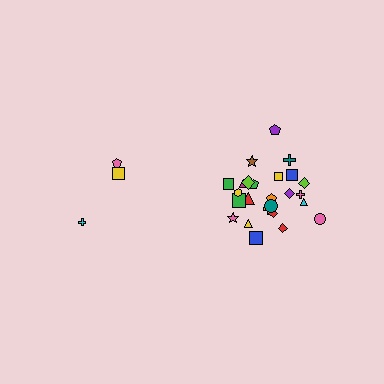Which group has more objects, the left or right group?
The right group.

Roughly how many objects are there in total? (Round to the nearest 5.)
Roughly 30 objects in total.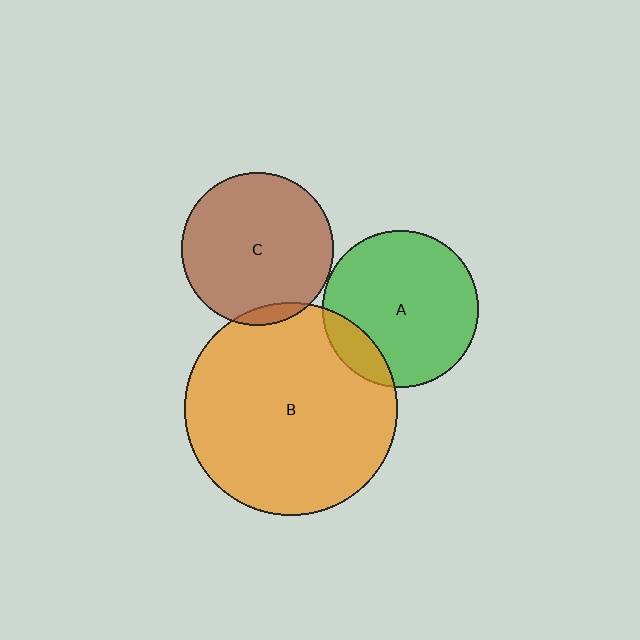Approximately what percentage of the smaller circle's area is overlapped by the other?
Approximately 15%.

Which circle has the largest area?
Circle B (orange).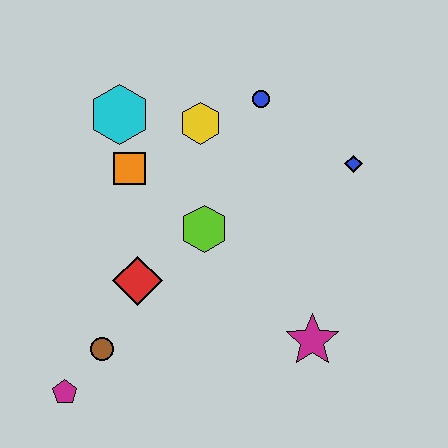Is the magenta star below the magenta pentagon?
No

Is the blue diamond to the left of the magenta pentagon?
No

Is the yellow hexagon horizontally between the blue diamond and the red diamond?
Yes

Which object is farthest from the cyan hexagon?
The magenta star is farthest from the cyan hexagon.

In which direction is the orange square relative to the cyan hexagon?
The orange square is below the cyan hexagon.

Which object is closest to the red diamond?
The brown circle is closest to the red diamond.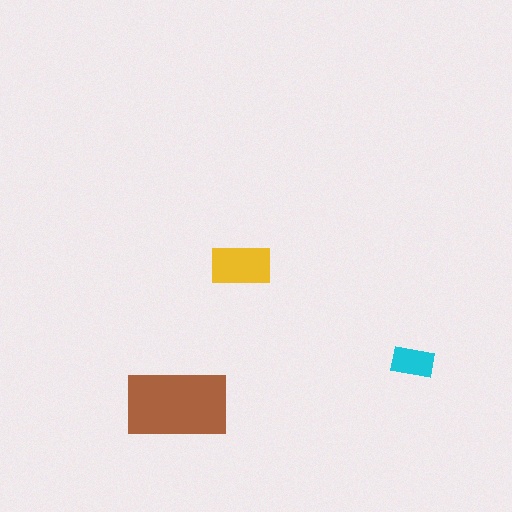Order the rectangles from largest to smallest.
the brown one, the yellow one, the cyan one.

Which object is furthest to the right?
The cyan rectangle is rightmost.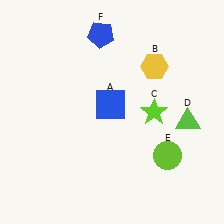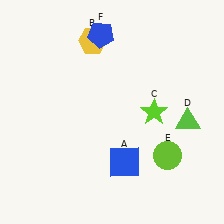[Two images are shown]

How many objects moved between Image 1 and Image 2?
2 objects moved between the two images.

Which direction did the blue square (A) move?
The blue square (A) moved down.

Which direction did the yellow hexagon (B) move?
The yellow hexagon (B) moved left.